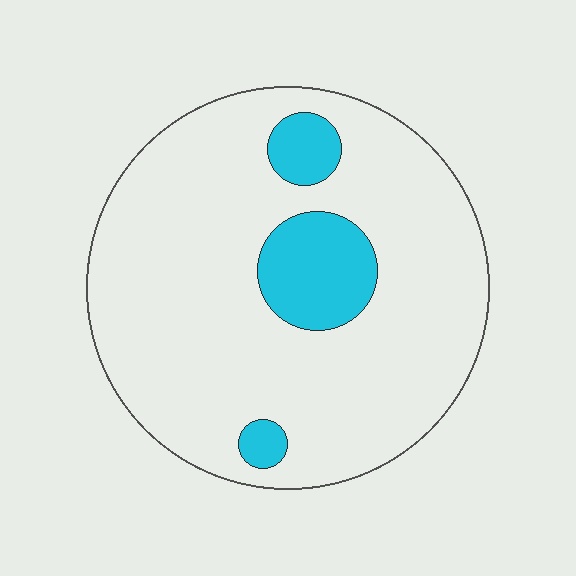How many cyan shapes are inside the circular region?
3.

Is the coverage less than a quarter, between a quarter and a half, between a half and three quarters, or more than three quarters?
Less than a quarter.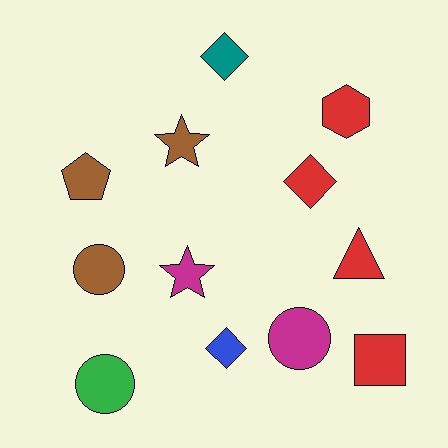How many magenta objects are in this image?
There are 2 magenta objects.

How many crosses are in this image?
There are no crosses.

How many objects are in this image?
There are 12 objects.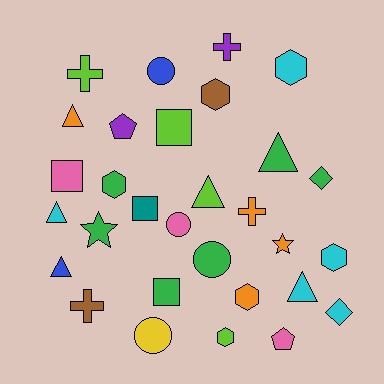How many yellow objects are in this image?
There is 1 yellow object.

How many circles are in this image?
There are 4 circles.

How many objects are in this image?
There are 30 objects.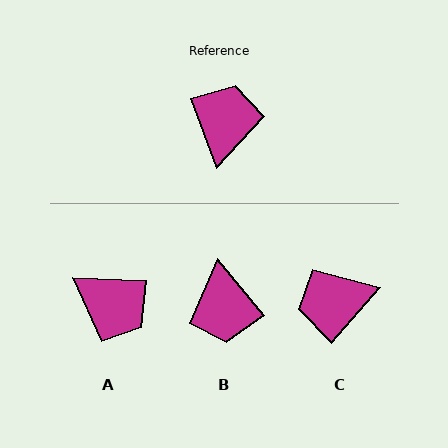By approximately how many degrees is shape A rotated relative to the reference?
Approximately 112 degrees clockwise.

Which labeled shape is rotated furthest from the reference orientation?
B, about 161 degrees away.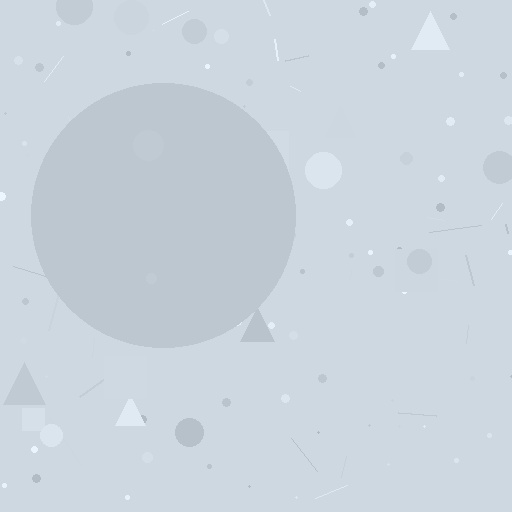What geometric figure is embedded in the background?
A circle is embedded in the background.